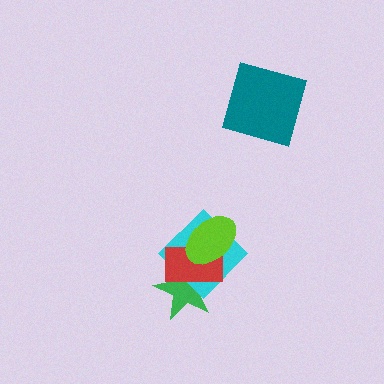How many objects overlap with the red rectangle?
3 objects overlap with the red rectangle.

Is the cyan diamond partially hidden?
Yes, it is partially covered by another shape.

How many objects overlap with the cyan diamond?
3 objects overlap with the cyan diamond.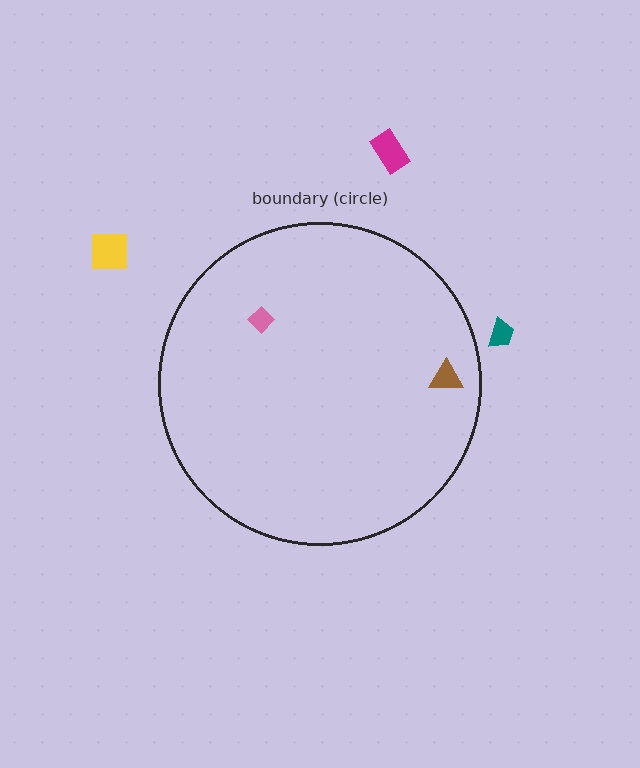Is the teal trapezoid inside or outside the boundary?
Outside.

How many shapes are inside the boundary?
2 inside, 3 outside.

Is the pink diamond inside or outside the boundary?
Inside.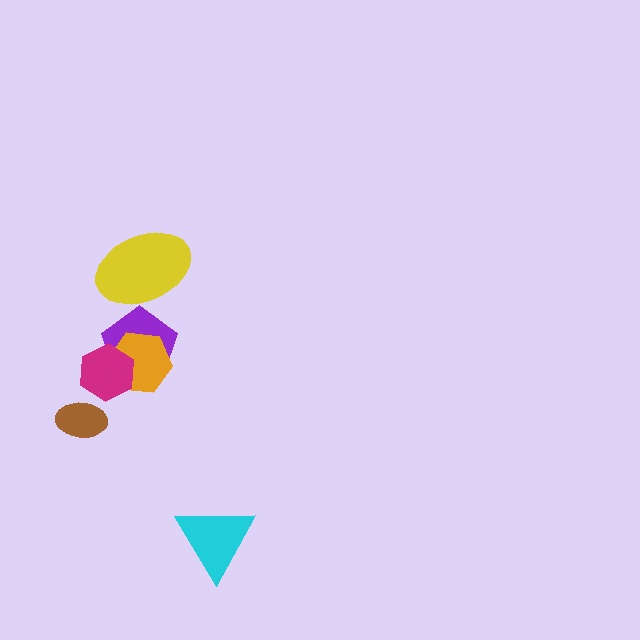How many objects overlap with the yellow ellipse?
1 object overlaps with the yellow ellipse.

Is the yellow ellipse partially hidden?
Yes, it is partially covered by another shape.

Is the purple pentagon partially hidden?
Yes, it is partially covered by another shape.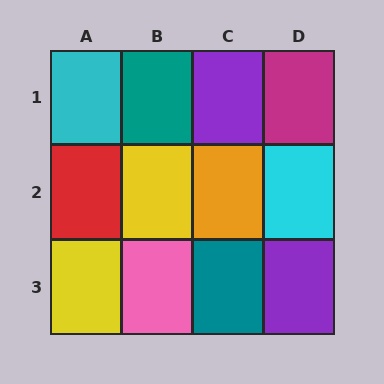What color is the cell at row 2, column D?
Cyan.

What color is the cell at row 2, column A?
Red.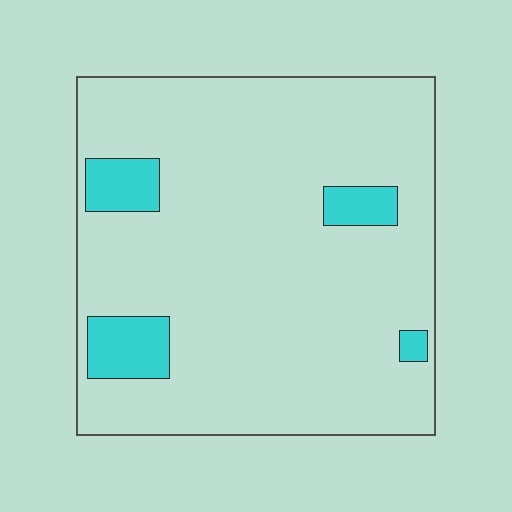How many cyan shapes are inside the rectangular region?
4.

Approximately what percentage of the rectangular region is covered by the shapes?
Approximately 10%.